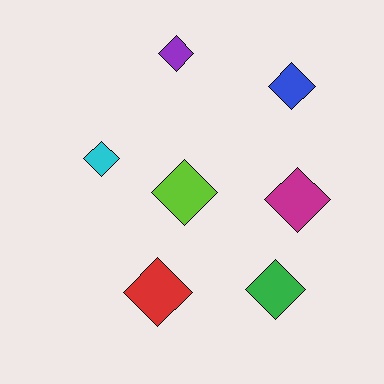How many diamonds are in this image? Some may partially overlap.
There are 7 diamonds.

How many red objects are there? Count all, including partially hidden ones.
There is 1 red object.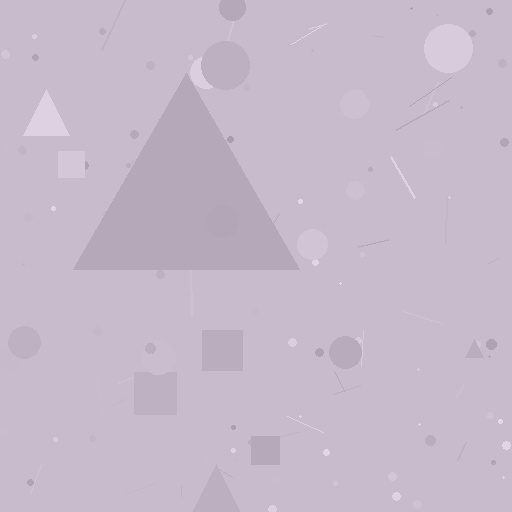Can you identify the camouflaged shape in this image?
The camouflaged shape is a triangle.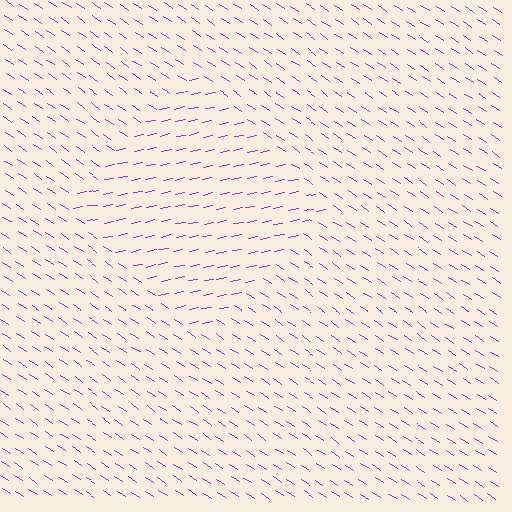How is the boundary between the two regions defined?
The boundary is defined purely by a change in line orientation (approximately 45 degrees difference). All lines are the same color and thickness.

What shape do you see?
I see a diamond.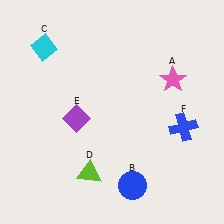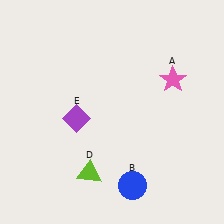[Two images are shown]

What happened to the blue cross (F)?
The blue cross (F) was removed in Image 2. It was in the bottom-right area of Image 1.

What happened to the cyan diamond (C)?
The cyan diamond (C) was removed in Image 2. It was in the top-left area of Image 1.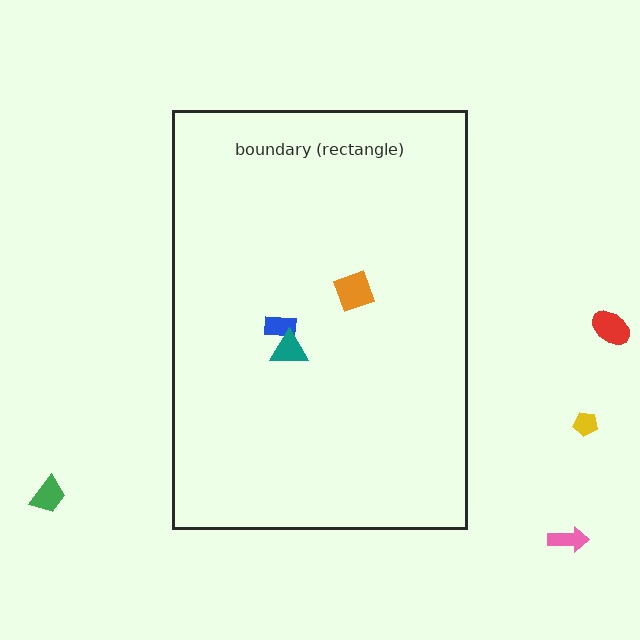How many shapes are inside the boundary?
3 inside, 4 outside.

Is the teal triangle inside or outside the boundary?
Inside.